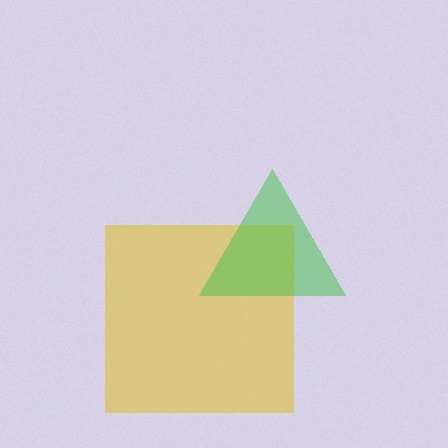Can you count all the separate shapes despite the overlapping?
Yes, there are 2 separate shapes.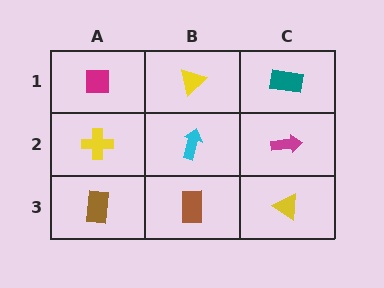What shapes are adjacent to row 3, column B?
A cyan arrow (row 2, column B), a brown rectangle (row 3, column A), a yellow triangle (row 3, column C).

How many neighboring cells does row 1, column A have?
2.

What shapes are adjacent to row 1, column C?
A magenta arrow (row 2, column C), a yellow triangle (row 1, column B).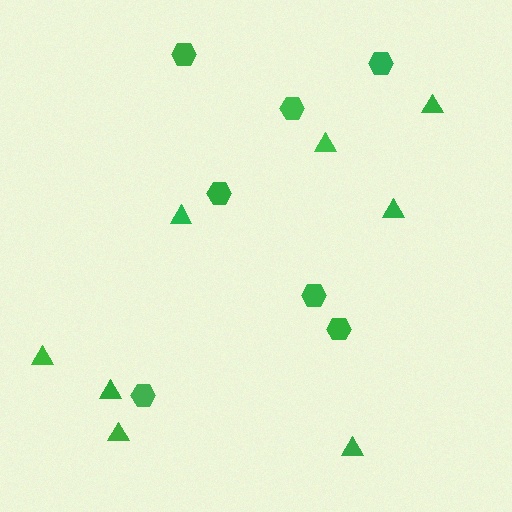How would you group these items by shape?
There are 2 groups: one group of triangles (8) and one group of hexagons (7).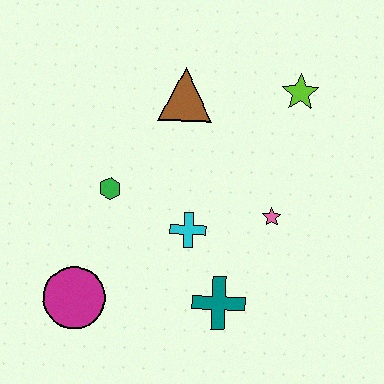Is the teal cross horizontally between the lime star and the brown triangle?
Yes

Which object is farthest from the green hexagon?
The lime star is farthest from the green hexagon.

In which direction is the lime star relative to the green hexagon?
The lime star is to the right of the green hexagon.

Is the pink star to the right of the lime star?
No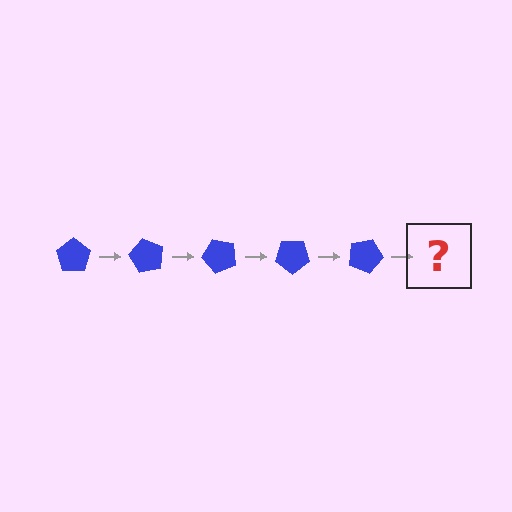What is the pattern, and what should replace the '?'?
The pattern is that the pentagon rotates 60 degrees each step. The '?' should be a blue pentagon rotated 300 degrees.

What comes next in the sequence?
The next element should be a blue pentagon rotated 300 degrees.